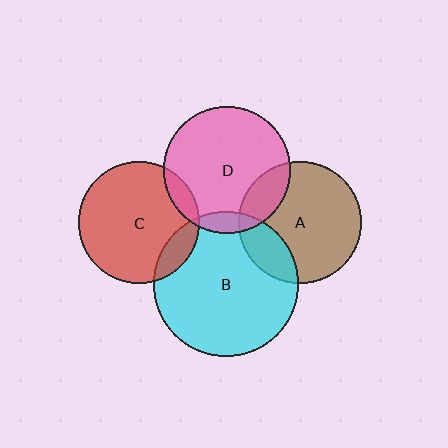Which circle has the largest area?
Circle B (cyan).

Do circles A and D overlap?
Yes.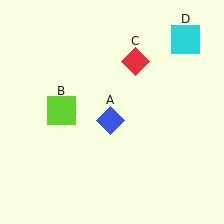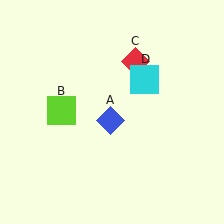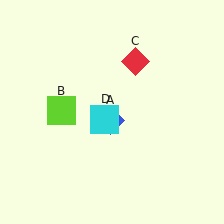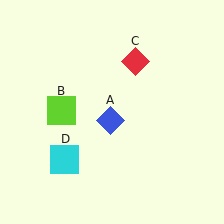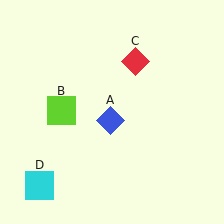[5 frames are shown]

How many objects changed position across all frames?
1 object changed position: cyan square (object D).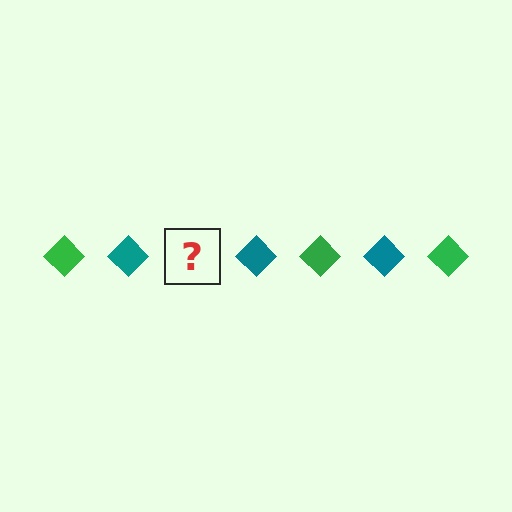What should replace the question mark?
The question mark should be replaced with a green diamond.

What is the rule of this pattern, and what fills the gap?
The rule is that the pattern cycles through green, teal diamonds. The gap should be filled with a green diamond.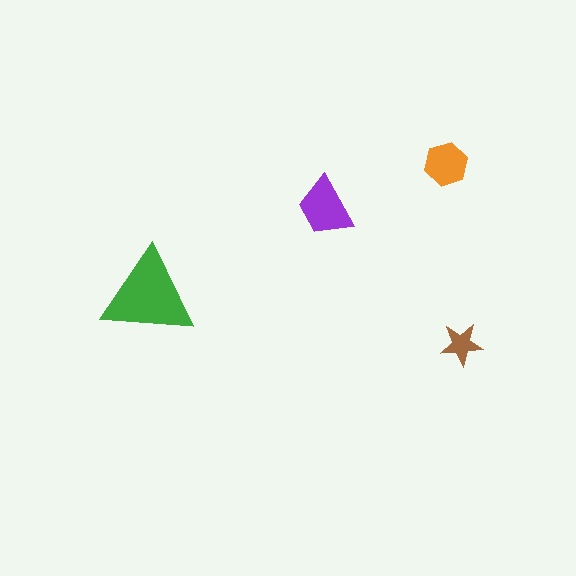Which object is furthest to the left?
The green triangle is leftmost.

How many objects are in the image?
There are 4 objects in the image.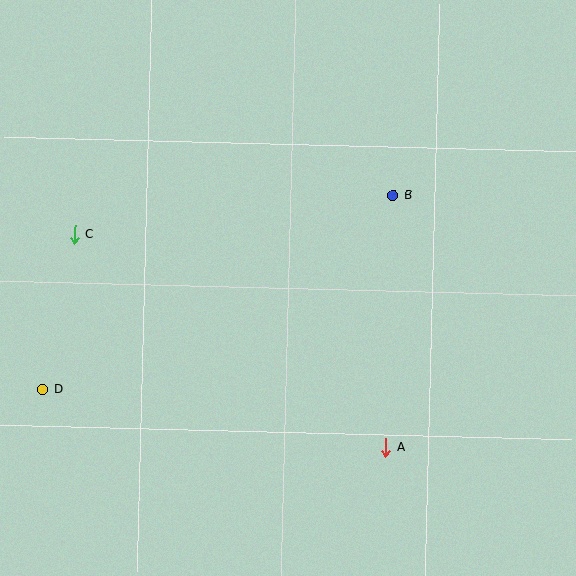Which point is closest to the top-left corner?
Point C is closest to the top-left corner.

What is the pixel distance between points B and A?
The distance between B and A is 252 pixels.